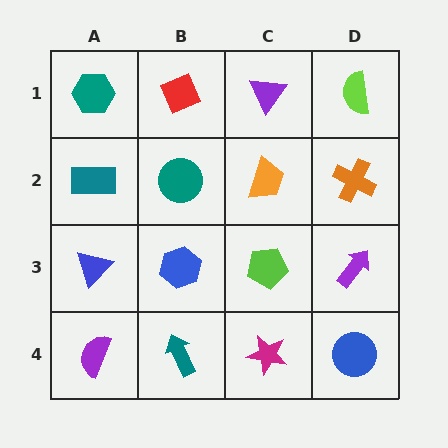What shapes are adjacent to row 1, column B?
A teal circle (row 2, column B), a teal hexagon (row 1, column A), a purple triangle (row 1, column C).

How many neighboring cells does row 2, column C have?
4.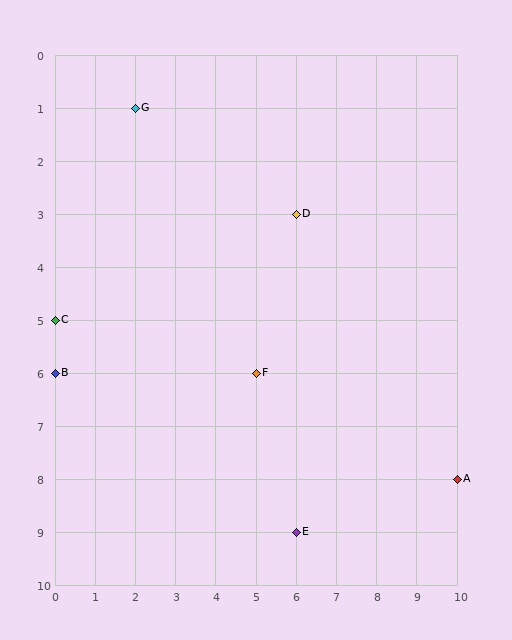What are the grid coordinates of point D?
Point D is at grid coordinates (6, 3).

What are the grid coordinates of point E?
Point E is at grid coordinates (6, 9).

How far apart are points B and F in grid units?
Points B and F are 5 columns apart.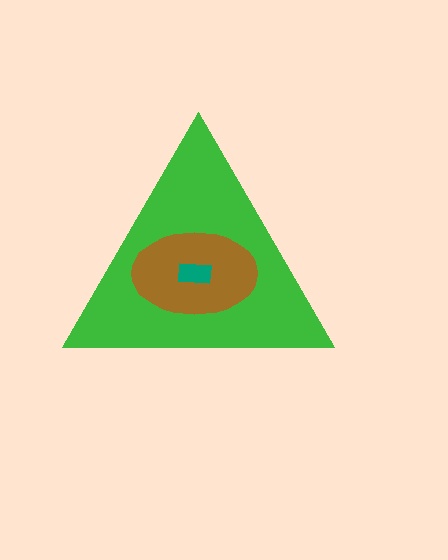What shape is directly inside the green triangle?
The brown ellipse.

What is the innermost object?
The teal rectangle.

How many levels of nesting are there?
3.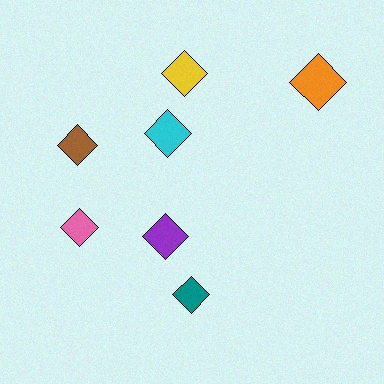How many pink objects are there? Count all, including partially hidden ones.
There is 1 pink object.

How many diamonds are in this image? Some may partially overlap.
There are 7 diamonds.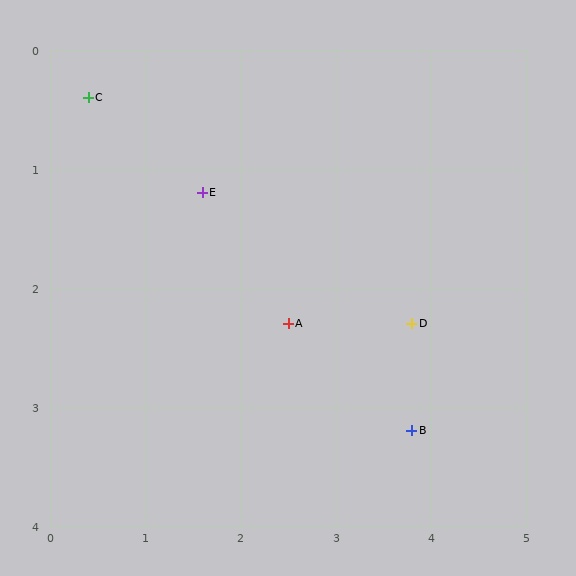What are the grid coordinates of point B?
Point B is at approximately (3.8, 3.2).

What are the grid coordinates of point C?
Point C is at approximately (0.4, 0.4).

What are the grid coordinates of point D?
Point D is at approximately (3.8, 2.3).